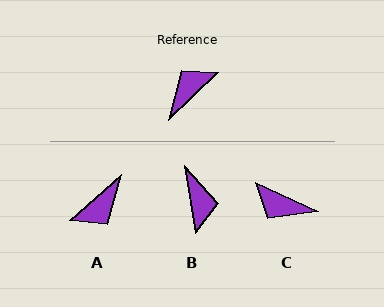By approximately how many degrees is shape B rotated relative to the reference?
Approximately 124 degrees clockwise.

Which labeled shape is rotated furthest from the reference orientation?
A, about 178 degrees away.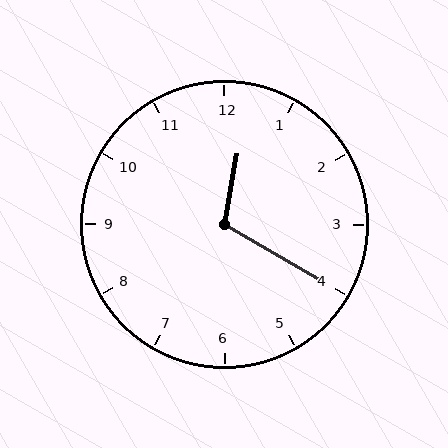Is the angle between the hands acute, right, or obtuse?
It is obtuse.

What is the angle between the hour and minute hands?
Approximately 110 degrees.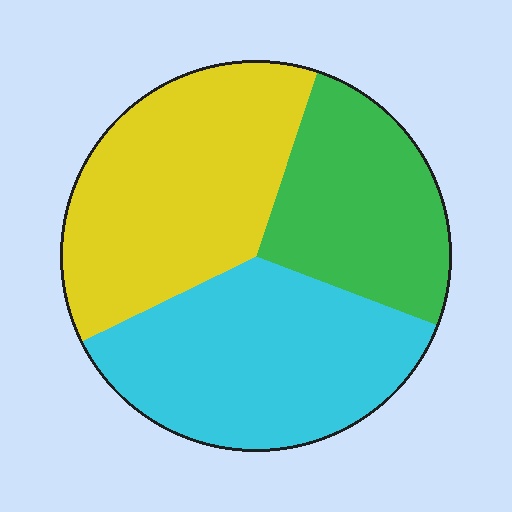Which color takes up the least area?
Green, at roughly 25%.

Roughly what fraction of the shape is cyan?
Cyan covers 37% of the shape.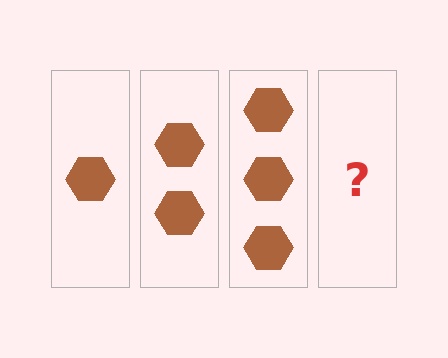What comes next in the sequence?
The next element should be 4 hexagons.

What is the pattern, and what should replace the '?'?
The pattern is that each step adds one more hexagon. The '?' should be 4 hexagons.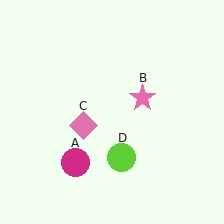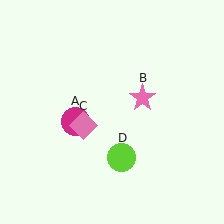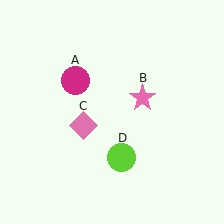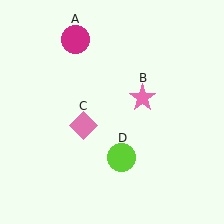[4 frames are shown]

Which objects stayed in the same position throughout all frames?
Pink star (object B) and pink diamond (object C) and lime circle (object D) remained stationary.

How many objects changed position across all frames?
1 object changed position: magenta circle (object A).